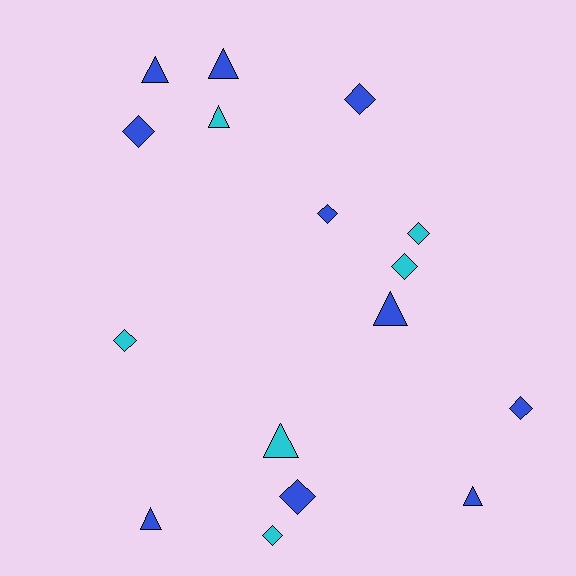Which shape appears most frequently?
Diamond, with 9 objects.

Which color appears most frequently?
Blue, with 10 objects.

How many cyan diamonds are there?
There are 4 cyan diamonds.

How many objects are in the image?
There are 16 objects.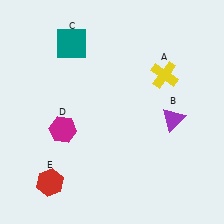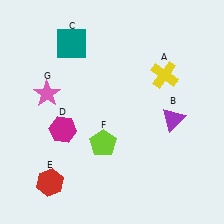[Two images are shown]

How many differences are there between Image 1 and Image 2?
There are 2 differences between the two images.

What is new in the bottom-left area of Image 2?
A lime pentagon (F) was added in the bottom-left area of Image 2.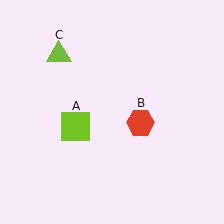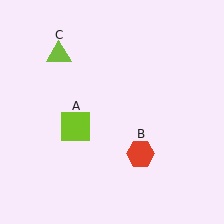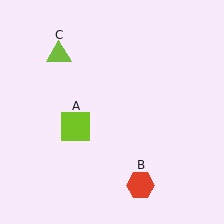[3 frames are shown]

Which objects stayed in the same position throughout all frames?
Lime square (object A) and lime triangle (object C) remained stationary.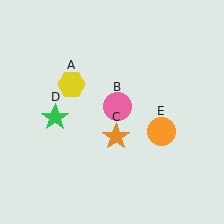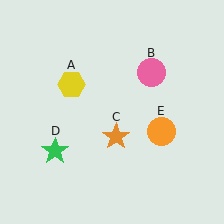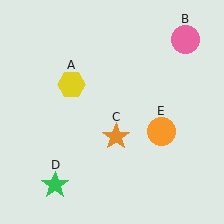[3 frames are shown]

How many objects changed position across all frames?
2 objects changed position: pink circle (object B), green star (object D).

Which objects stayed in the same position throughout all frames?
Yellow hexagon (object A) and orange star (object C) and orange circle (object E) remained stationary.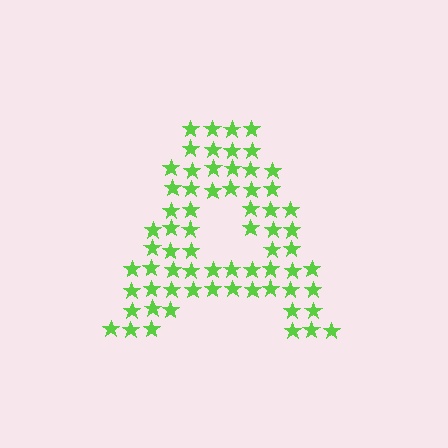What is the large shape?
The large shape is the letter A.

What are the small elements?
The small elements are stars.